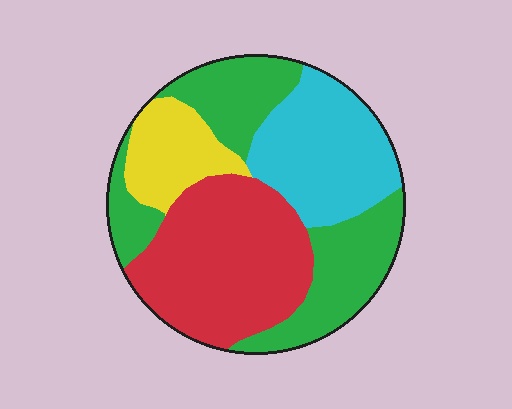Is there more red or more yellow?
Red.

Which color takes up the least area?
Yellow, at roughly 10%.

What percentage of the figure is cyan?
Cyan covers about 25% of the figure.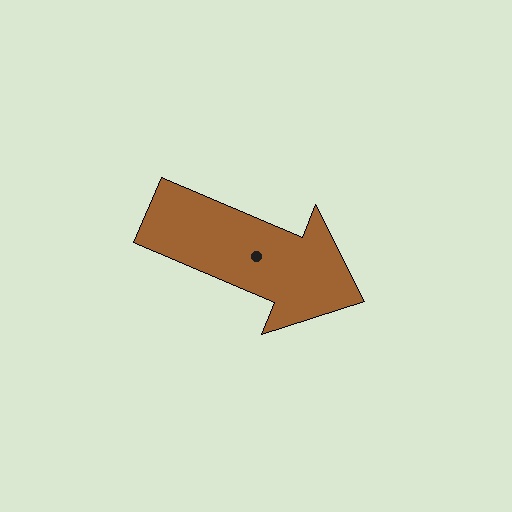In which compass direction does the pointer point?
Southeast.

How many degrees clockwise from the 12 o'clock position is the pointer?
Approximately 113 degrees.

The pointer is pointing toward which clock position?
Roughly 4 o'clock.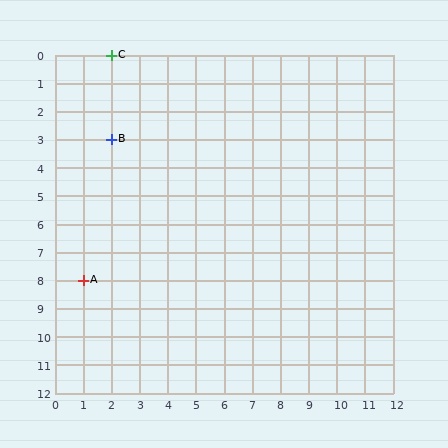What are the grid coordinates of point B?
Point B is at grid coordinates (2, 3).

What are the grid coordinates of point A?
Point A is at grid coordinates (1, 8).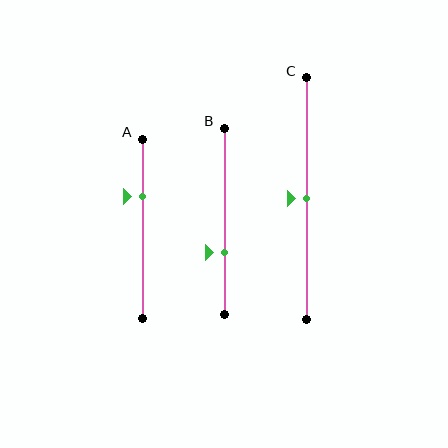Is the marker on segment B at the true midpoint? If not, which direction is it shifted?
No, the marker on segment B is shifted downward by about 17% of the segment length.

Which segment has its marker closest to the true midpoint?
Segment C has its marker closest to the true midpoint.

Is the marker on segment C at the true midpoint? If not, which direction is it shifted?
Yes, the marker on segment C is at the true midpoint.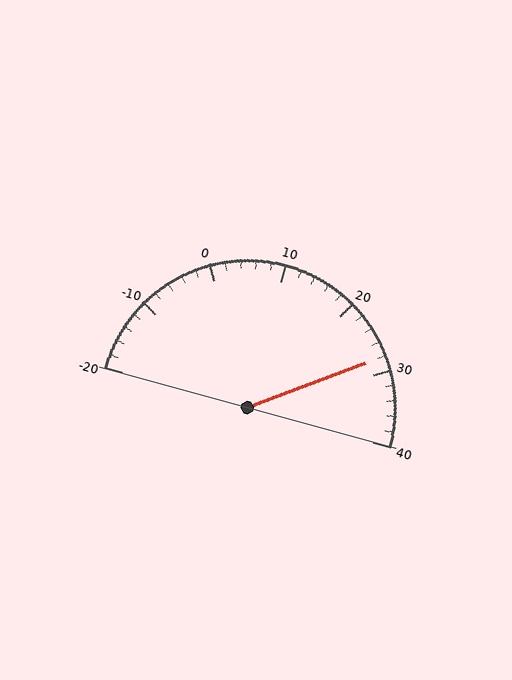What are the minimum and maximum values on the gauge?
The gauge ranges from -20 to 40.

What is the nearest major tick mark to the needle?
The nearest major tick mark is 30.